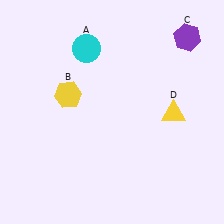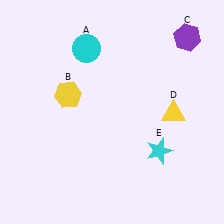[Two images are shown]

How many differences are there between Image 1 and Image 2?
There is 1 difference between the two images.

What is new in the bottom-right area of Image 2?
A cyan star (E) was added in the bottom-right area of Image 2.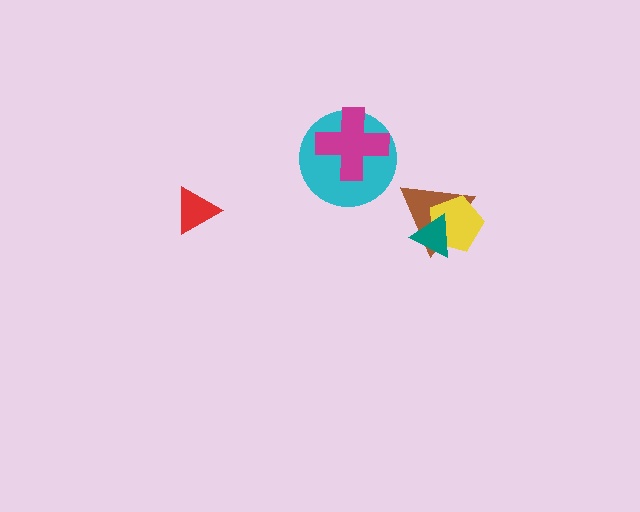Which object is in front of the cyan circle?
The magenta cross is in front of the cyan circle.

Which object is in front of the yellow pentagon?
The teal triangle is in front of the yellow pentagon.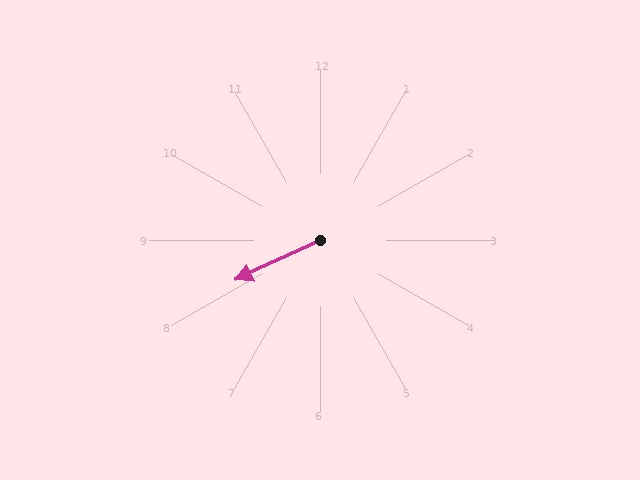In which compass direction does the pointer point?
Southwest.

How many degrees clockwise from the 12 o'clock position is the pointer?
Approximately 245 degrees.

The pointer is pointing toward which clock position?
Roughly 8 o'clock.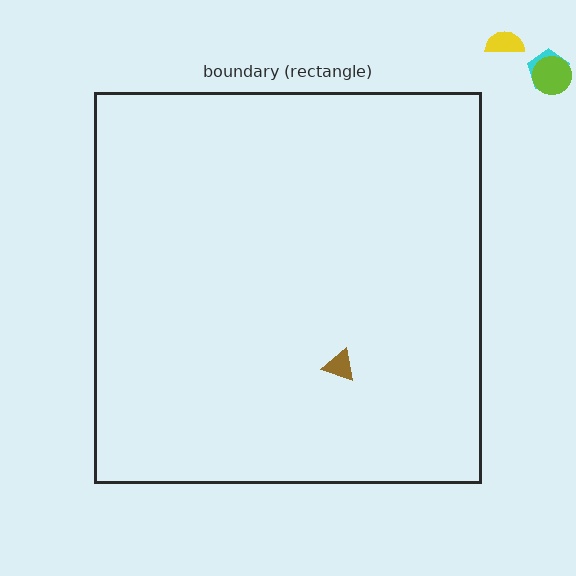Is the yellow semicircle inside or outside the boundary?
Outside.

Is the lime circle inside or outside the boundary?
Outside.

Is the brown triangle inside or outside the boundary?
Inside.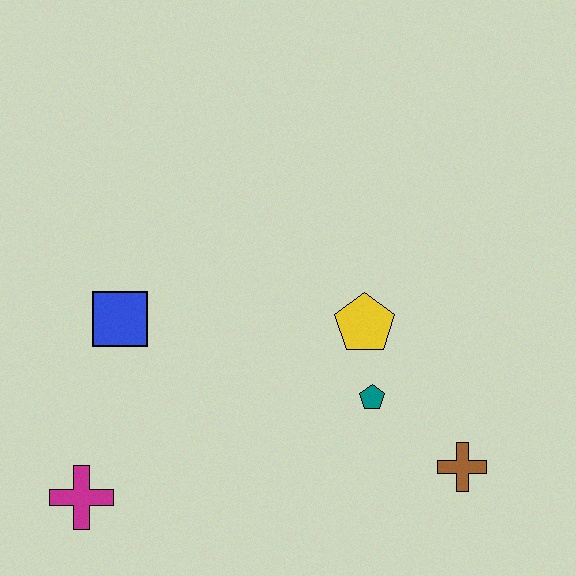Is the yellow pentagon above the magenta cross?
Yes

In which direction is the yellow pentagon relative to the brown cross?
The yellow pentagon is above the brown cross.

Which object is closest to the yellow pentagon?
The teal pentagon is closest to the yellow pentagon.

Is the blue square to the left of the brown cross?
Yes